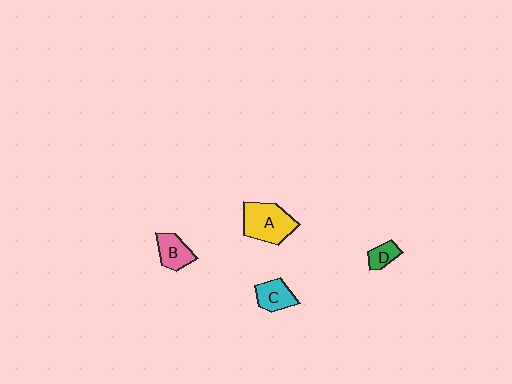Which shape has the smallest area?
Shape D (green).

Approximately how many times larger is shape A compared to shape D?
Approximately 2.6 times.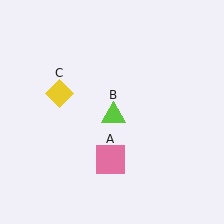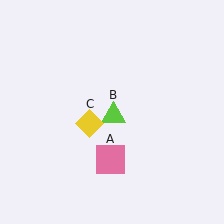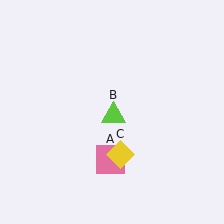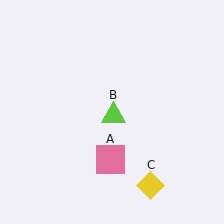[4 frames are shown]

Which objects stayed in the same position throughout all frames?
Pink square (object A) and lime triangle (object B) remained stationary.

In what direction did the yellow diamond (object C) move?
The yellow diamond (object C) moved down and to the right.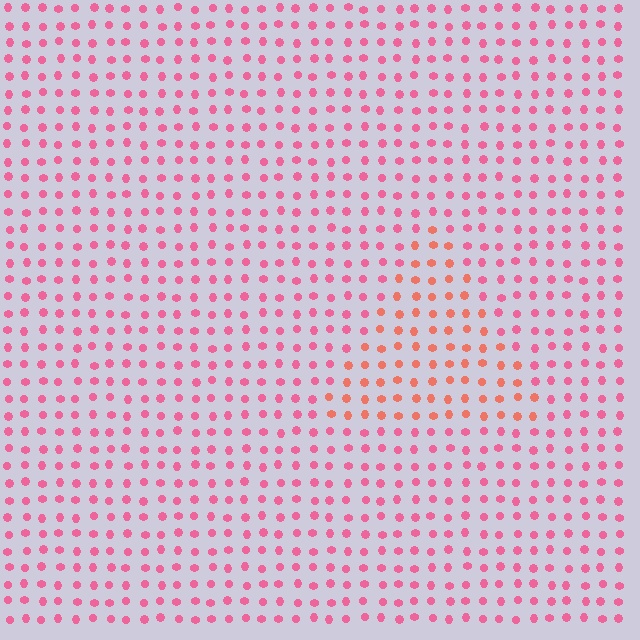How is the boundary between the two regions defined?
The boundary is defined purely by a slight shift in hue (about 31 degrees). Spacing, size, and orientation are identical on both sides.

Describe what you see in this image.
The image is filled with small pink elements in a uniform arrangement. A triangle-shaped region is visible where the elements are tinted to a slightly different hue, forming a subtle color boundary.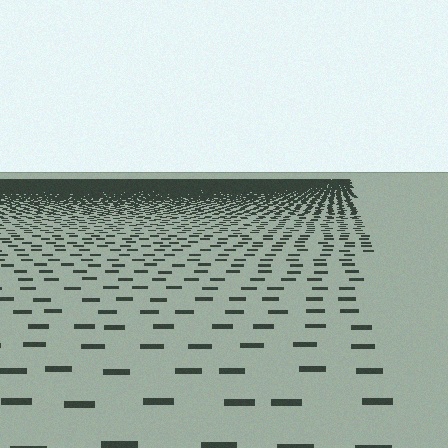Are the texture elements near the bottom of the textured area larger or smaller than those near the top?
Larger. Near the bottom, elements are closer to the viewer and appear at a bigger on-screen size.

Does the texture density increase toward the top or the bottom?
Density increases toward the top.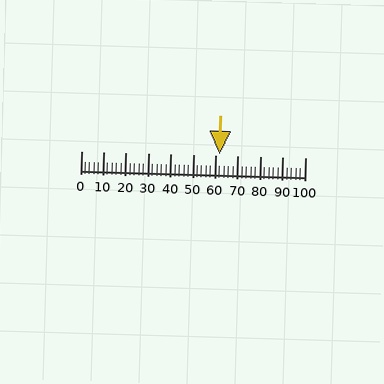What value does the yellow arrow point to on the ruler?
The yellow arrow points to approximately 62.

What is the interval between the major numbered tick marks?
The major tick marks are spaced 10 units apart.